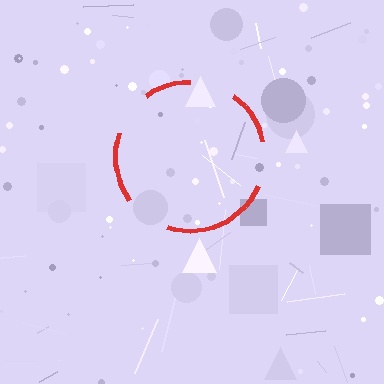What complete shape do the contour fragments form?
The contour fragments form a circle.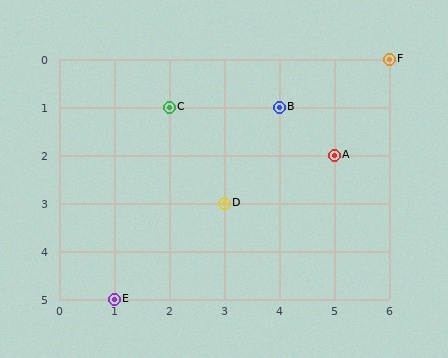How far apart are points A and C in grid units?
Points A and C are 3 columns and 1 row apart (about 3.2 grid units diagonally).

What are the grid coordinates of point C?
Point C is at grid coordinates (2, 1).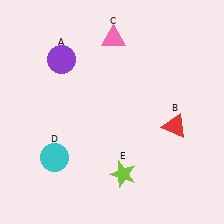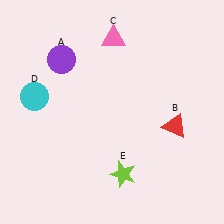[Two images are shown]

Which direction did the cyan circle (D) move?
The cyan circle (D) moved up.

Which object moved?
The cyan circle (D) moved up.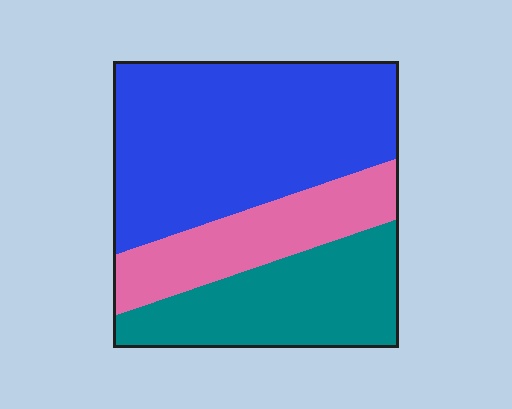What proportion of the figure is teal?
Teal takes up about one quarter (1/4) of the figure.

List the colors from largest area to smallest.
From largest to smallest: blue, teal, pink.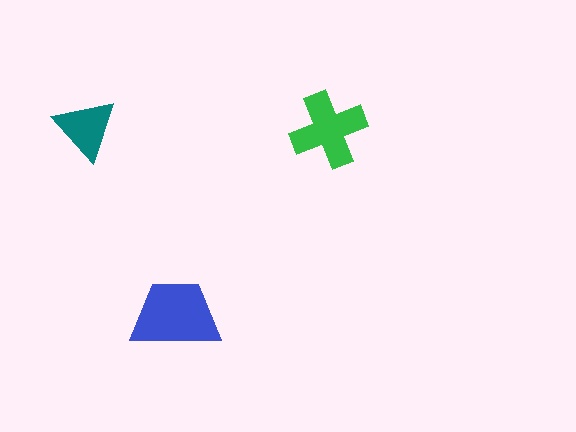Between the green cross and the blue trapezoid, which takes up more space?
The blue trapezoid.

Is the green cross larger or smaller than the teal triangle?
Larger.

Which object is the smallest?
The teal triangle.